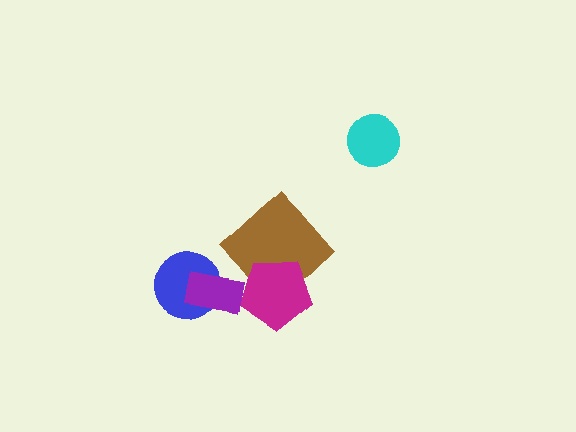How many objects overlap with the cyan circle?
0 objects overlap with the cyan circle.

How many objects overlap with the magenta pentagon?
1 object overlaps with the magenta pentagon.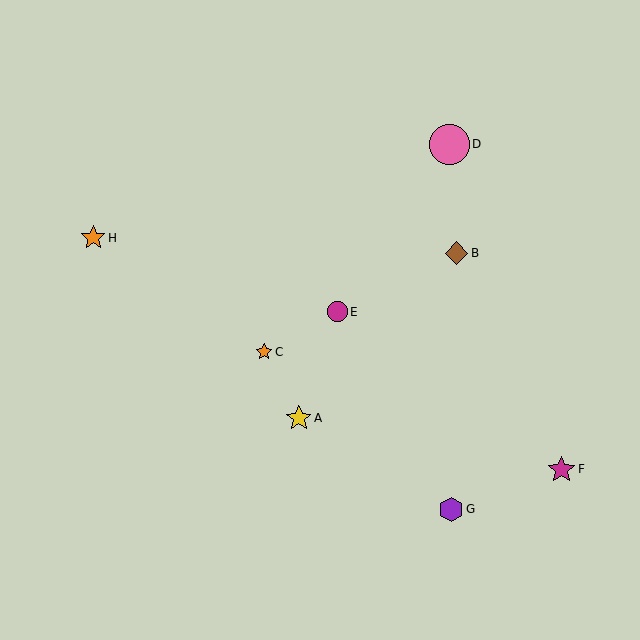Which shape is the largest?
The pink circle (labeled D) is the largest.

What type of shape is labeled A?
Shape A is a yellow star.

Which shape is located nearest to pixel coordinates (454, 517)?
The purple hexagon (labeled G) at (451, 509) is nearest to that location.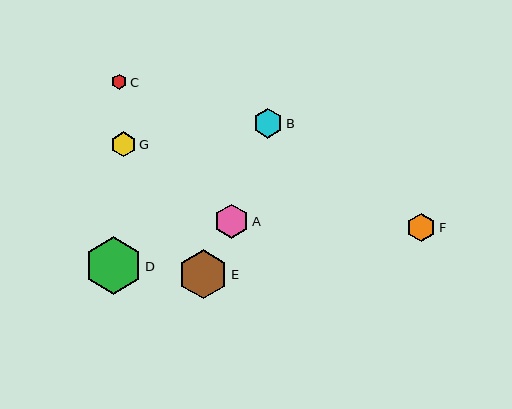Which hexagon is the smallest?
Hexagon C is the smallest with a size of approximately 15 pixels.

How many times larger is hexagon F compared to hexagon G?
Hexagon F is approximately 1.2 times the size of hexagon G.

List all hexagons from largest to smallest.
From largest to smallest: D, E, A, B, F, G, C.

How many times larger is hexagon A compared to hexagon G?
Hexagon A is approximately 1.4 times the size of hexagon G.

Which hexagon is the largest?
Hexagon D is the largest with a size of approximately 58 pixels.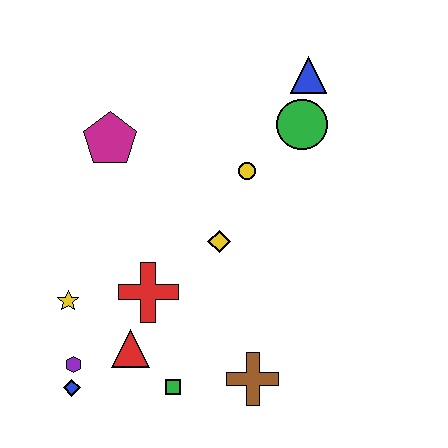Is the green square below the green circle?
Yes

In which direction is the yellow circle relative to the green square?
The yellow circle is above the green square.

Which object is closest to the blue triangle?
The green circle is closest to the blue triangle.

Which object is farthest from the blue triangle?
The blue diamond is farthest from the blue triangle.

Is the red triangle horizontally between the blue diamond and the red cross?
Yes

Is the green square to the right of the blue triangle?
No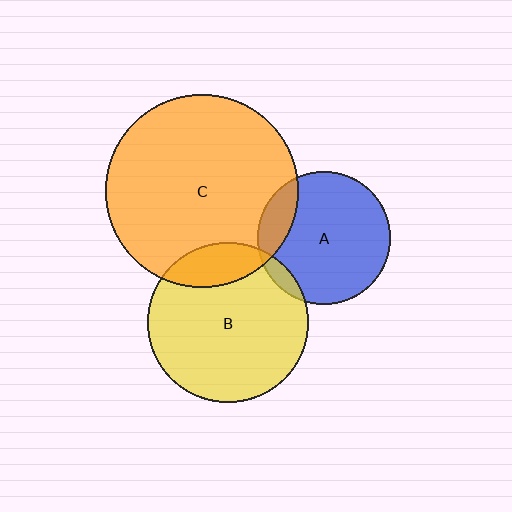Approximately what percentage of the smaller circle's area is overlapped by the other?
Approximately 5%.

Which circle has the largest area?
Circle C (orange).